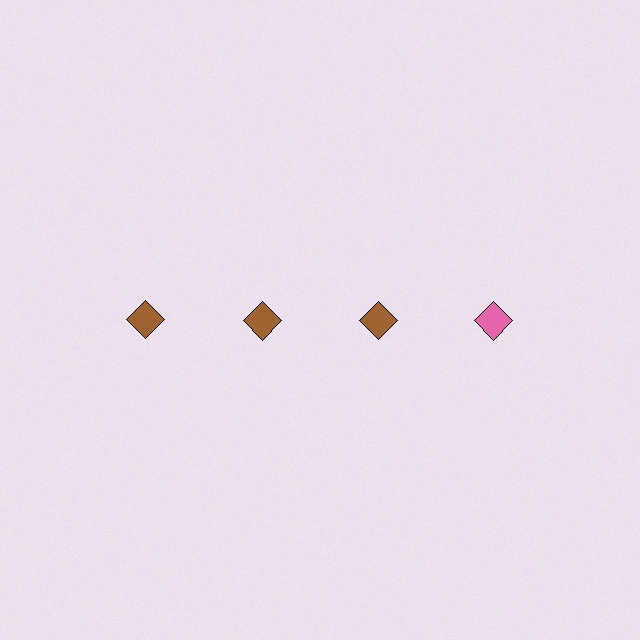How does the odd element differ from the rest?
It has a different color: pink instead of brown.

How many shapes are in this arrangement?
There are 4 shapes arranged in a grid pattern.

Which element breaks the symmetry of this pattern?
The pink diamond in the top row, second from right column breaks the symmetry. All other shapes are brown diamonds.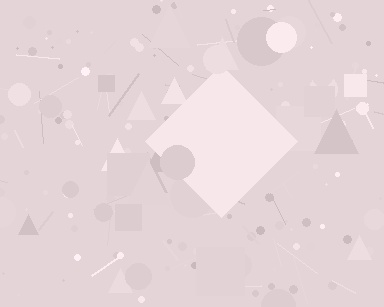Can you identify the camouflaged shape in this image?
The camouflaged shape is a diamond.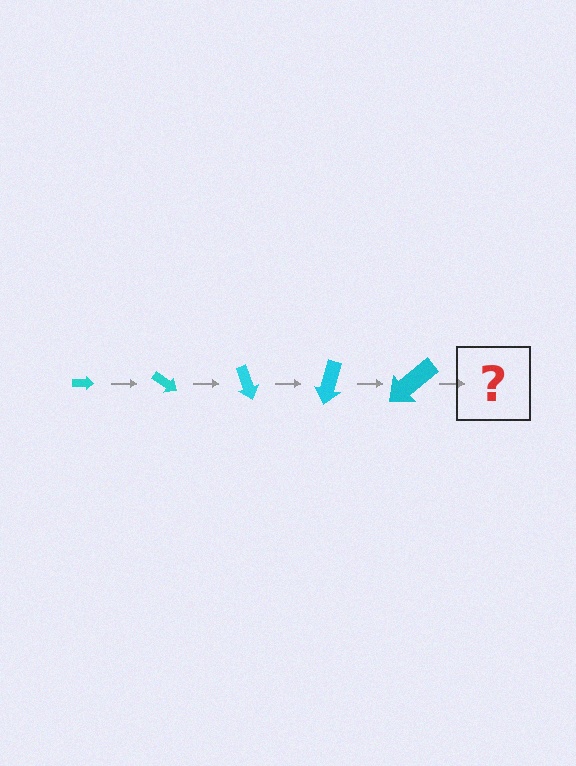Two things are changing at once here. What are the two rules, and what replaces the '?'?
The two rules are that the arrow grows larger each step and it rotates 35 degrees each step. The '?' should be an arrow, larger than the previous one and rotated 175 degrees from the start.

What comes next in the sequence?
The next element should be an arrow, larger than the previous one and rotated 175 degrees from the start.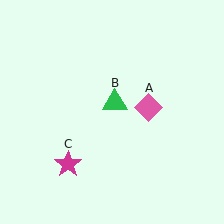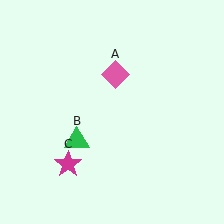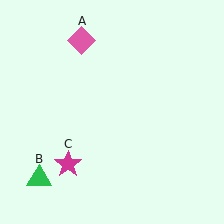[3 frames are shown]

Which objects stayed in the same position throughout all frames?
Magenta star (object C) remained stationary.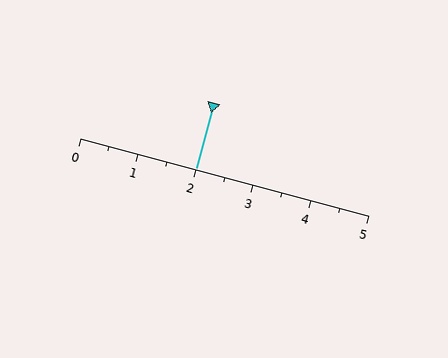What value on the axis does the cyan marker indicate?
The marker indicates approximately 2.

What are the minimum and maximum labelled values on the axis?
The axis runs from 0 to 5.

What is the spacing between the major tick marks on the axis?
The major ticks are spaced 1 apart.